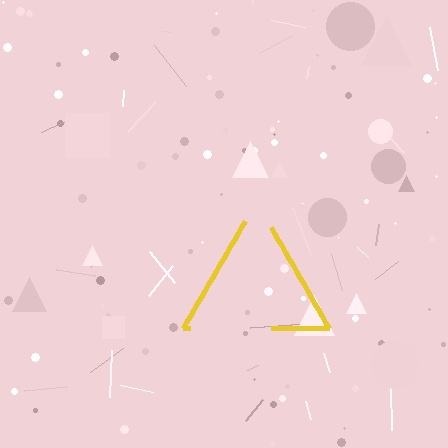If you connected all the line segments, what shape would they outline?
They would outline a triangle.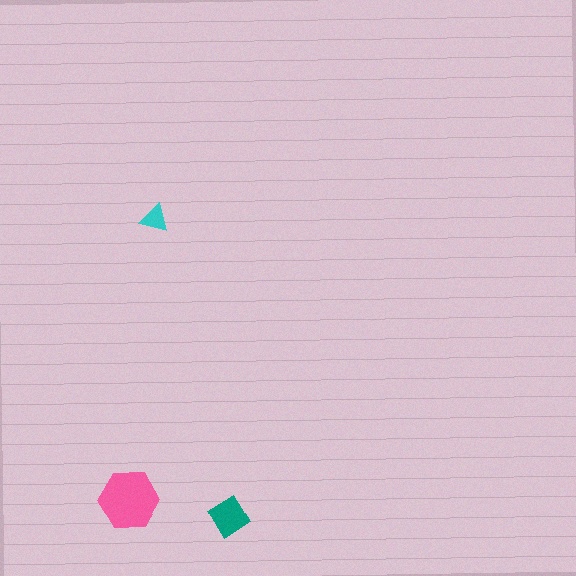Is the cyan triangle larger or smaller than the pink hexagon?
Smaller.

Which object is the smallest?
The cyan triangle.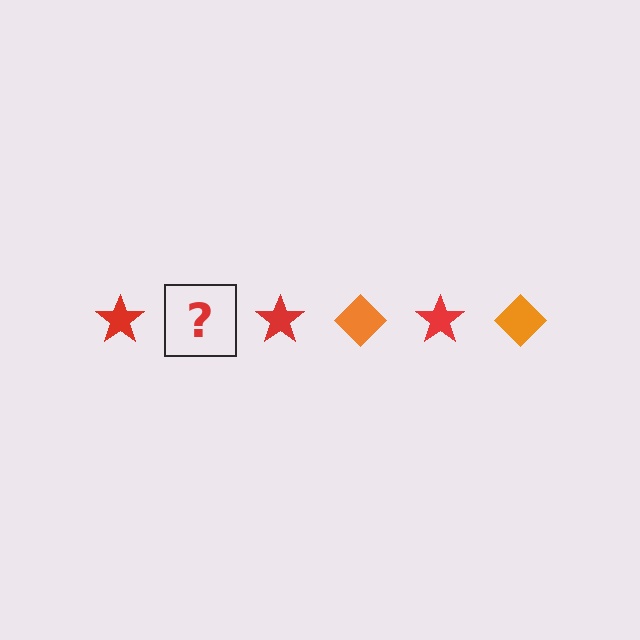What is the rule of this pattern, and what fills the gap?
The rule is that the pattern alternates between red star and orange diamond. The gap should be filled with an orange diamond.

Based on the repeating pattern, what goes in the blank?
The blank should be an orange diamond.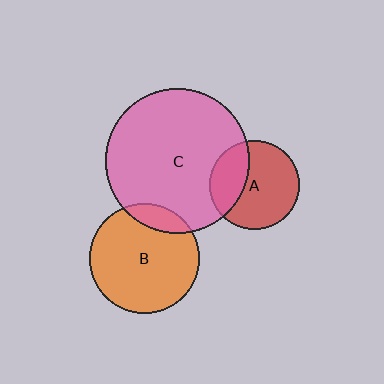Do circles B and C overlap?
Yes.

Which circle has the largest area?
Circle C (pink).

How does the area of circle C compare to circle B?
Approximately 1.7 times.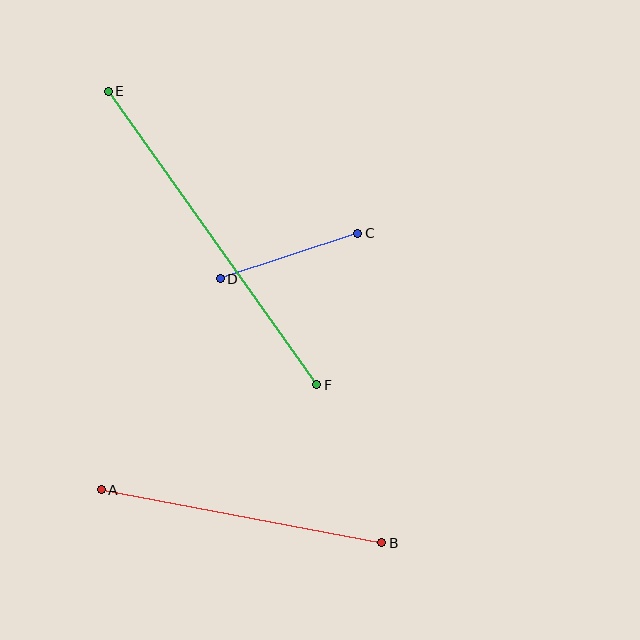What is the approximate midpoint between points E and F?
The midpoint is at approximately (213, 238) pixels.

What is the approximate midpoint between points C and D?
The midpoint is at approximately (289, 256) pixels.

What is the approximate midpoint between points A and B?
The midpoint is at approximately (242, 516) pixels.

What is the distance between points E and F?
The distance is approximately 360 pixels.